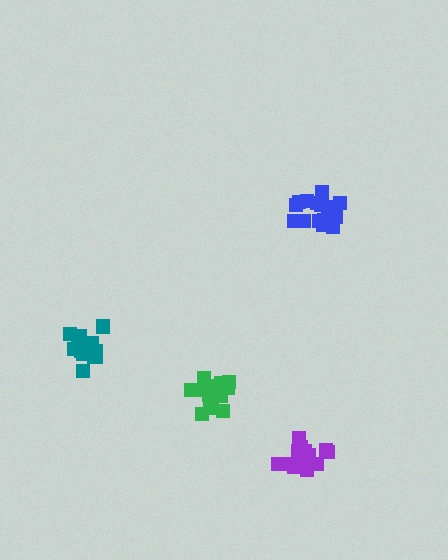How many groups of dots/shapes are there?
There are 4 groups.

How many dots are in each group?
Group 1: 17 dots, Group 2: 14 dots, Group 3: 15 dots, Group 4: 18 dots (64 total).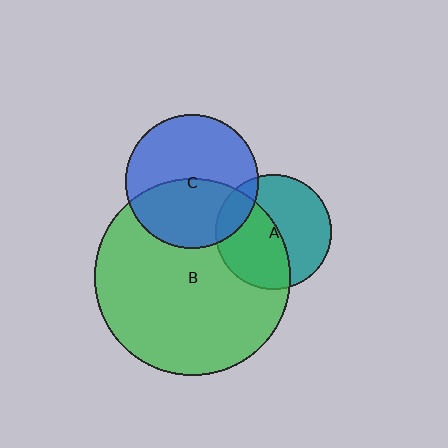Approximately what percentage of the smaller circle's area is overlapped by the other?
Approximately 50%.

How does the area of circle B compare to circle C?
Approximately 2.2 times.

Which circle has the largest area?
Circle B (green).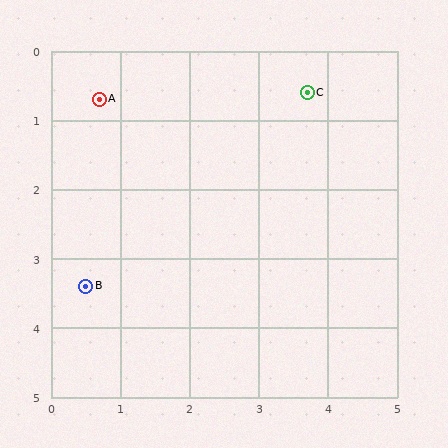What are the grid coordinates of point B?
Point B is at approximately (0.5, 3.4).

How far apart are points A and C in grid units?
Points A and C are about 3.0 grid units apart.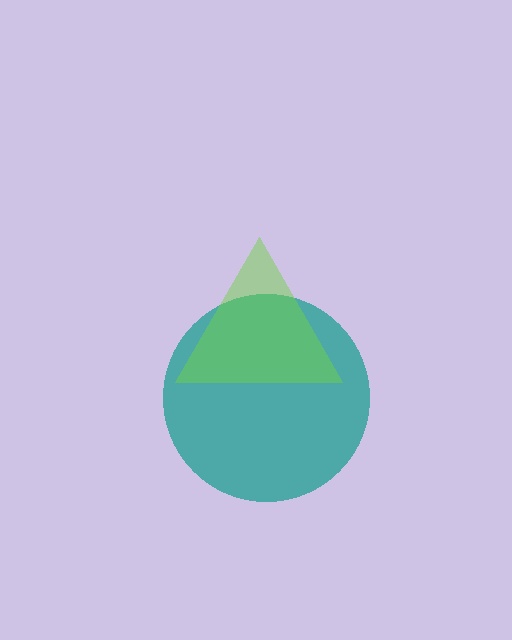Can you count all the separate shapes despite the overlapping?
Yes, there are 2 separate shapes.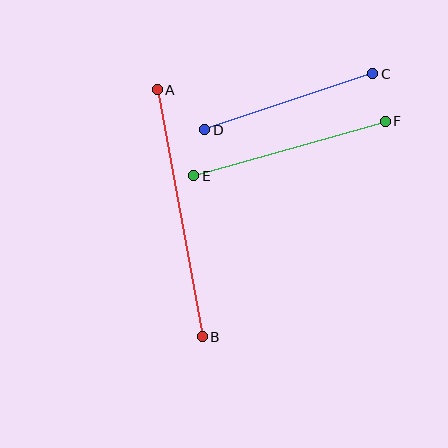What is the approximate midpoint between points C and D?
The midpoint is at approximately (289, 102) pixels.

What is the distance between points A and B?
The distance is approximately 251 pixels.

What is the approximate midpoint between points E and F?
The midpoint is at approximately (289, 149) pixels.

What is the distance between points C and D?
The distance is approximately 177 pixels.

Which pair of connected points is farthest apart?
Points A and B are farthest apart.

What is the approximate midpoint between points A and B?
The midpoint is at approximately (180, 213) pixels.